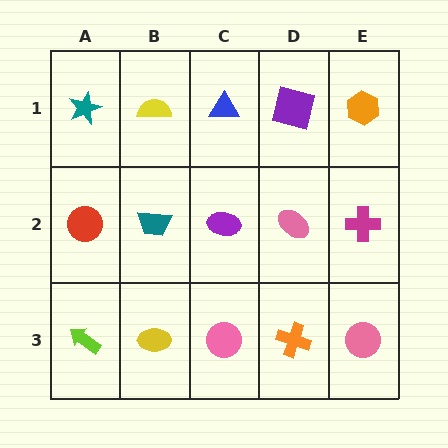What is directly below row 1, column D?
A pink ellipse.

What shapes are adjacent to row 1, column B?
A teal trapezoid (row 2, column B), a teal star (row 1, column A), a blue triangle (row 1, column C).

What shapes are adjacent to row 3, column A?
A red circle (row 2, column A), a yellow ellipse (row 3, column B).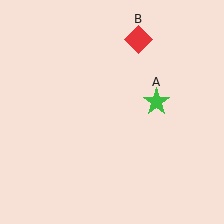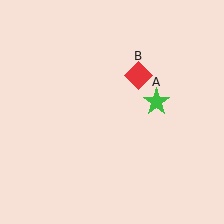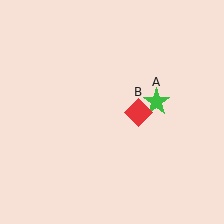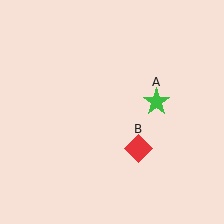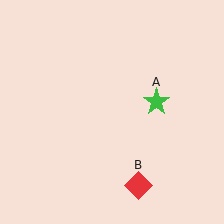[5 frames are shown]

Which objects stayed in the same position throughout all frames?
Green star (object A) remained stationary.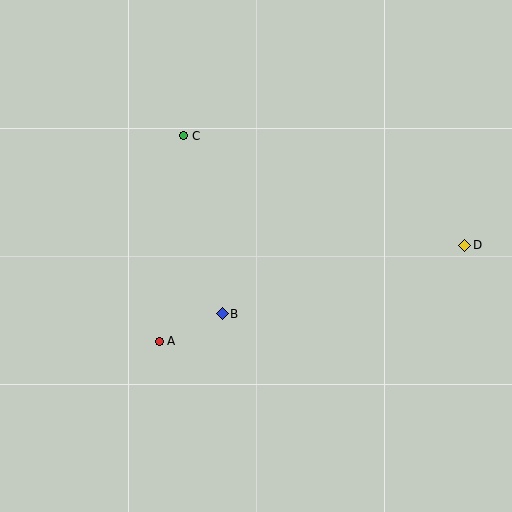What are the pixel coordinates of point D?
Point D is at (465, 245).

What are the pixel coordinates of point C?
Point C is at (184, 136).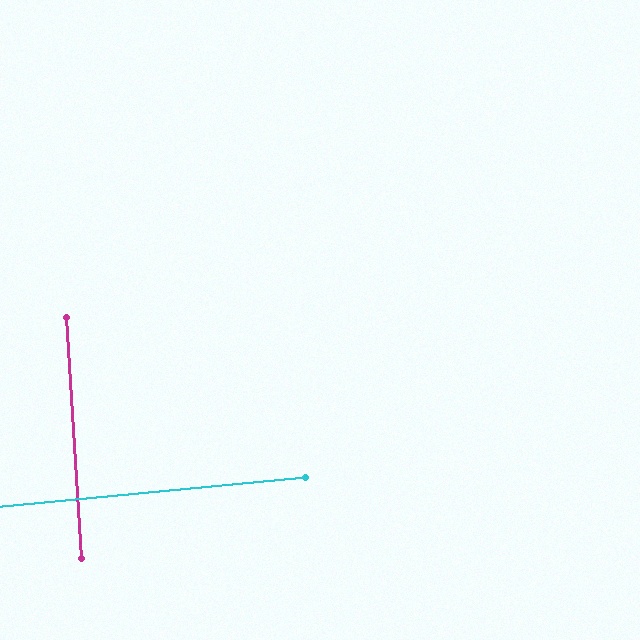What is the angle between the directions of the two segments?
Approximately 88 degrees.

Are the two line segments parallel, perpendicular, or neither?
Perpendicular — they meet at approximately 88°.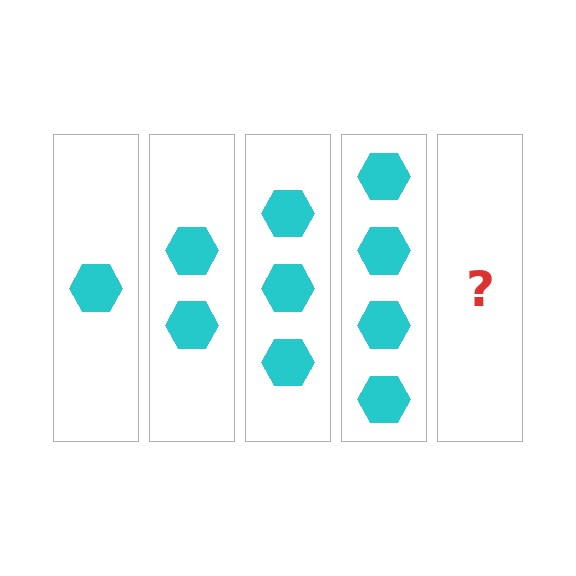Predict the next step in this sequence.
The next step is 5 hexagons.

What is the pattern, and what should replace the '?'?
The pattern is that each step adds one more hexagon. The '?' should be 5 hexagons.